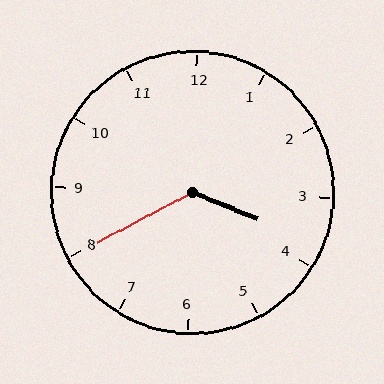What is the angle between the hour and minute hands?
Approximately 130 degrees.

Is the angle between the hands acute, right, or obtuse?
It is obtuse.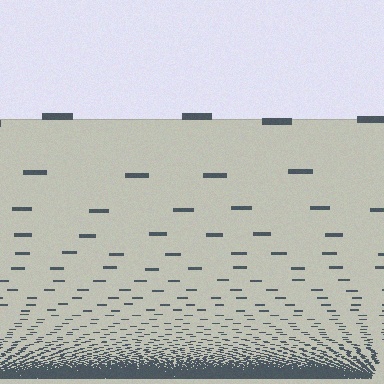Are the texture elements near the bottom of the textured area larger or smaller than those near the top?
Smaller. The gradient is inverted — elements near the bottom are smaller and denser.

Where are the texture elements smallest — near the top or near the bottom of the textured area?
Near the bottom.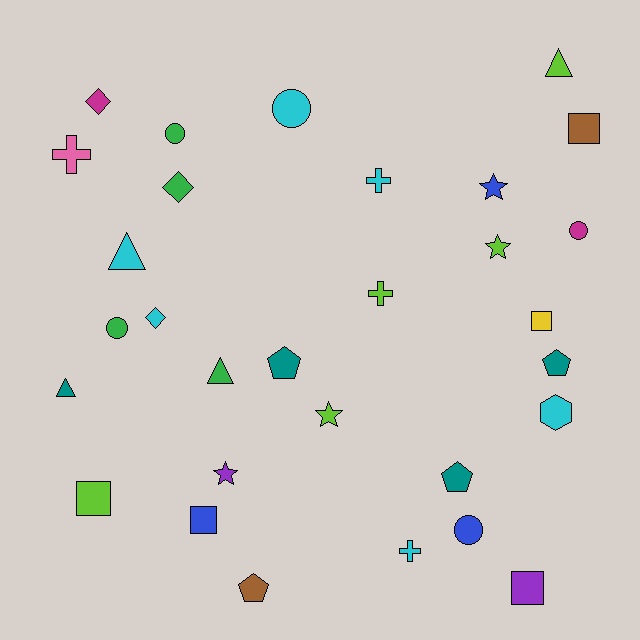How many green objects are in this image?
There are 4 green objects.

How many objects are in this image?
There are 30 objects.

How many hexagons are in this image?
There is 1 hexagon.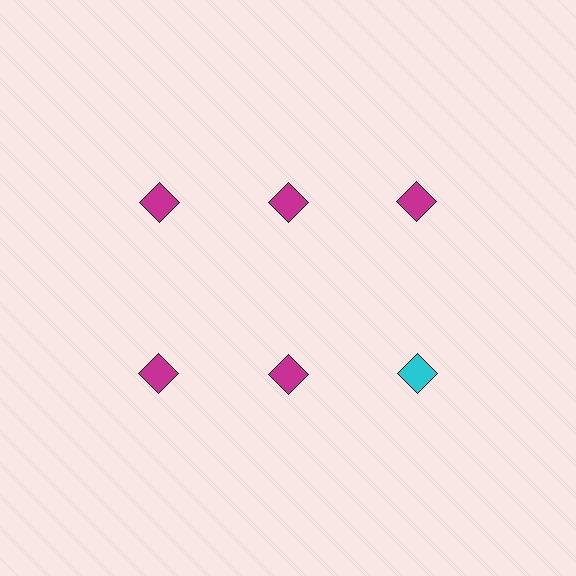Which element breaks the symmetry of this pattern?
The cyan diamond in the second row, center column breaks the symmetry. All other shapes are magenta diamonds.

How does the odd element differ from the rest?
It has a different color: cyan instead of magenta.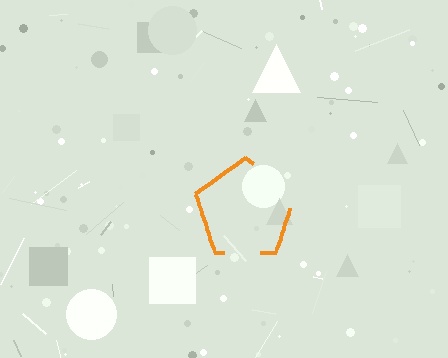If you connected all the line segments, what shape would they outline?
They would outline a pentagon.